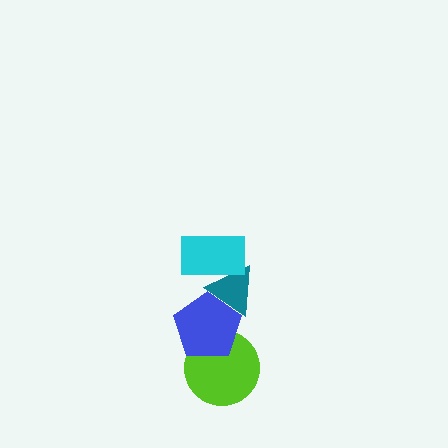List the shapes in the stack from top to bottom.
From top to bottom: the cyan rectangle, the teal triangle, the blue pentagon, the lime circle.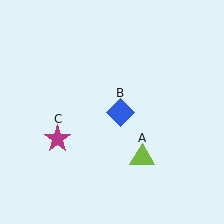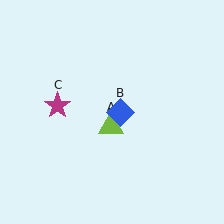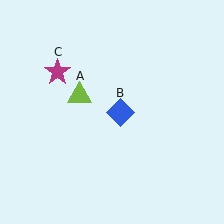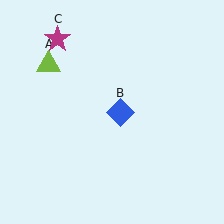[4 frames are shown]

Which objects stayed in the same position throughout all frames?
Blue diamond (object B) remained stationary.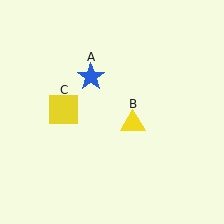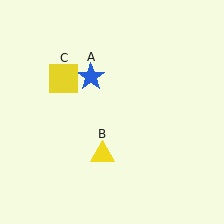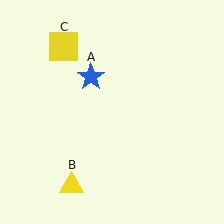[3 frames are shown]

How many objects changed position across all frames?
2 objects changed position: yellow triangle (object B), yellow square (object C).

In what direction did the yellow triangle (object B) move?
The yellow triangle (object B) moved down and to the left.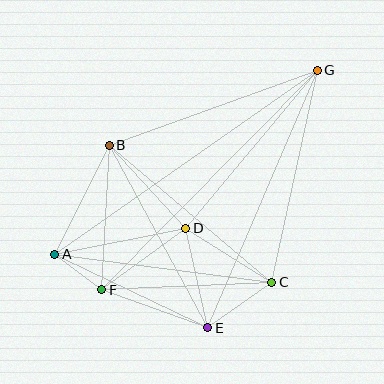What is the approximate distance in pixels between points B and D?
The distance between B and D is approximately 113 pixels.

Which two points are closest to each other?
Points A and F are closest to each other.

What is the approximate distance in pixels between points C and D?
The distance between C and D is approximately 102 pixels.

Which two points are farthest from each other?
Points A and G are farthest from each other.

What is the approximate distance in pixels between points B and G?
The distance between B and G is approximately 221 pixels.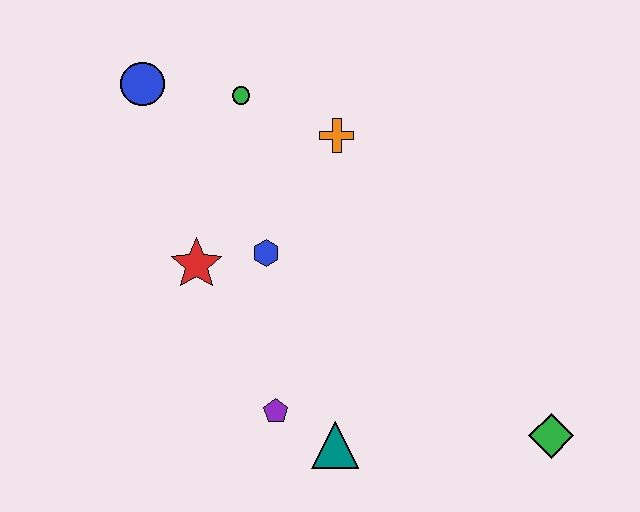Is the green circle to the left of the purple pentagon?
Yes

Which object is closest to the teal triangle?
The purple pentagon is closest to the teal triangle.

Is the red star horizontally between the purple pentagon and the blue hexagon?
No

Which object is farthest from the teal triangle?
The blue circle is farthest from the teal triangle.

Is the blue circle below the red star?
No